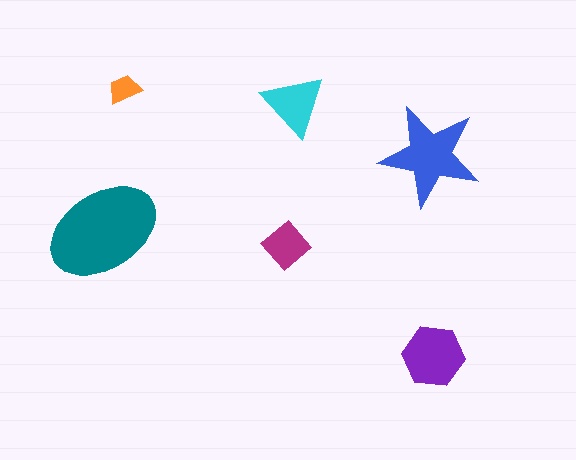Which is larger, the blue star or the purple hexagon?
The blue star.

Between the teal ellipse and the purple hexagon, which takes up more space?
The teal ellipse.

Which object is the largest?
The teal ellipse.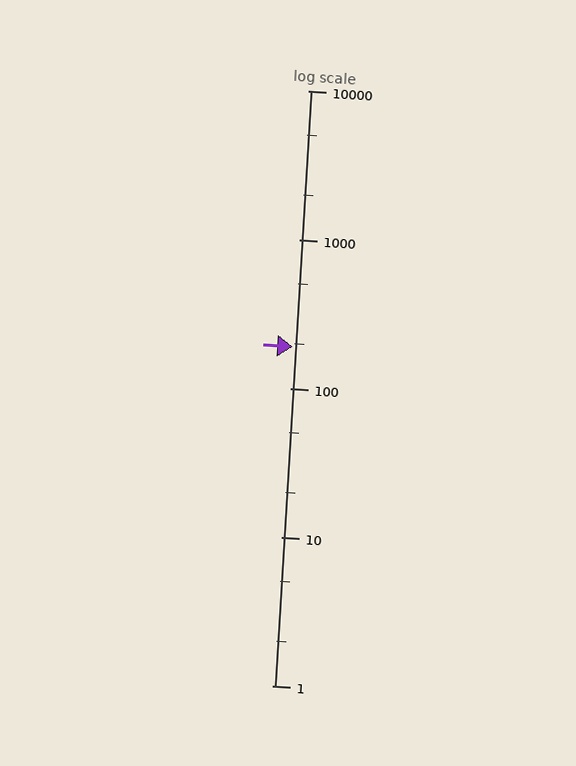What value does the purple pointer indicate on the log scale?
The pointer indicates approximately 190.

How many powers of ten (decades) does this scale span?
The scale spans 4 decades, from 1 to 10000.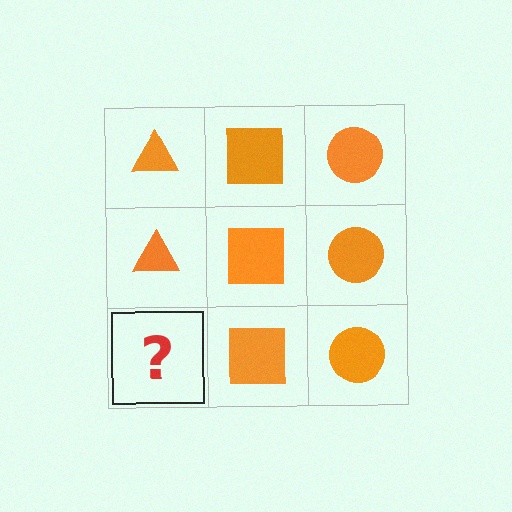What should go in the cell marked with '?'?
The missing cell should contain an orange triangle.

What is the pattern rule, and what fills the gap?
The rule is that each column has a consistent shape. The gap should be filled with an orange triangle.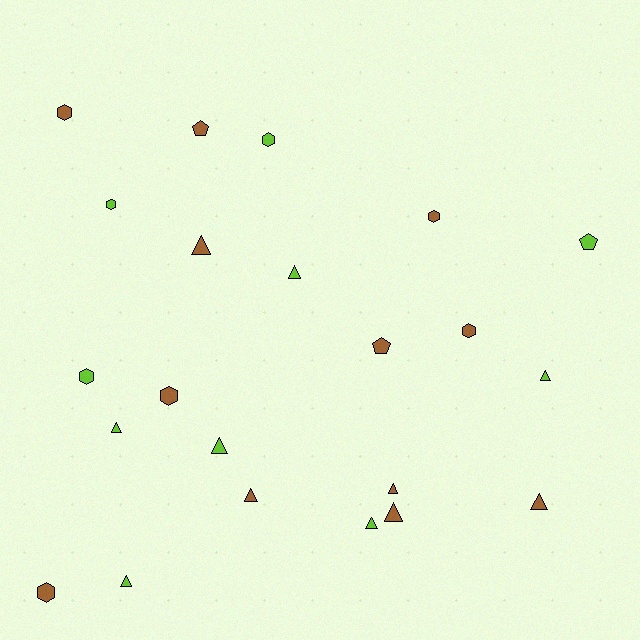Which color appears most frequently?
Brown, with 12 objects.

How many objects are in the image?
There are 22 objects.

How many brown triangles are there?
There are 5 brown triangles.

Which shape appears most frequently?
Triangle, with 11 objects.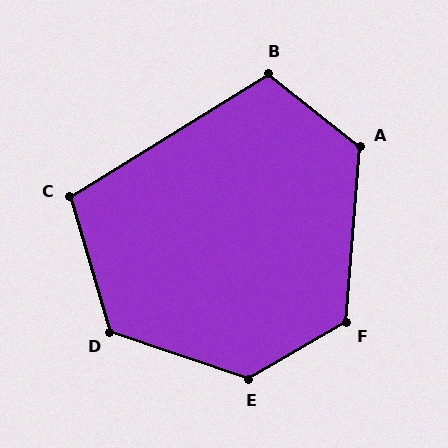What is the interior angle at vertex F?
Approximately 125 degrees (obtuse).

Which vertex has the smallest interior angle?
C, at approximately 105 degrees.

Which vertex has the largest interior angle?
E, at approximately 131 degrees.